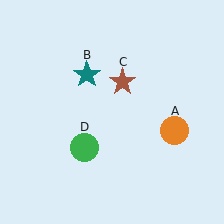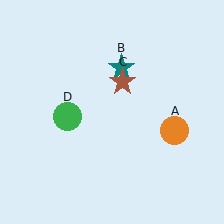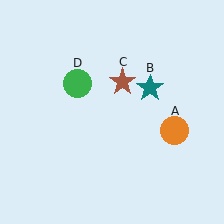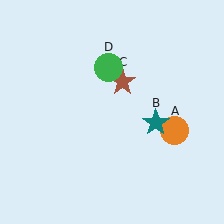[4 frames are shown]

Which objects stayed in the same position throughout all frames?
Orange circle (object A) and brown star (object C) remained stationary.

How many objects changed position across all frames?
2 objects changed position: teal star (object B), green circle (object D).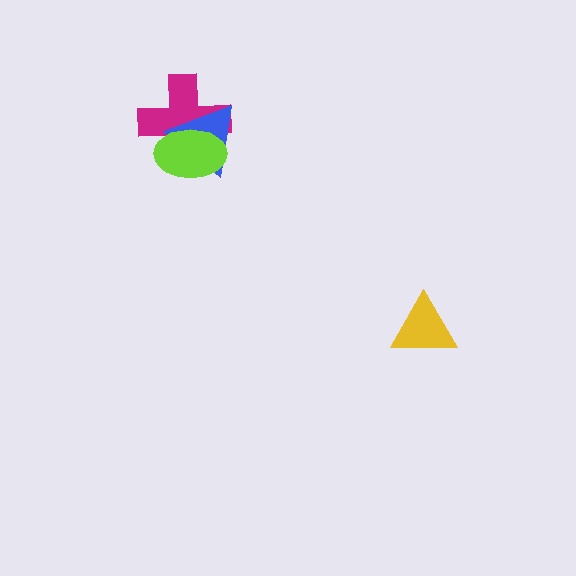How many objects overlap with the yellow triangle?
0 objects overlap with the yellow triangle.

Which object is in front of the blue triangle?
The lime ellipse is in front of the blue triangle.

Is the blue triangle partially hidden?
Yes, it is partially covered by another shape.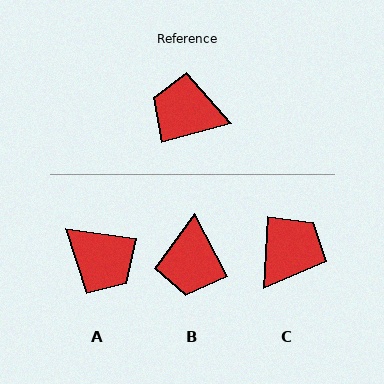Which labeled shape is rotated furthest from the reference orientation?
A, about 157 degrees away.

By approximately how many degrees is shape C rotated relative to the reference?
Approximately 108 degrees clockwise.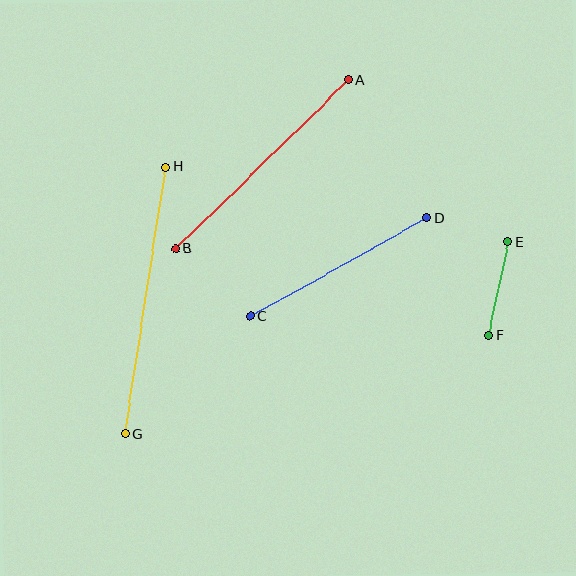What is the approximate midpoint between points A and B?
The midpoint is at approximately (262, 164) pixels.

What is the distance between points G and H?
The distance is approximately 270 pixels.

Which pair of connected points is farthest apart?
Points G and H are farthest apart.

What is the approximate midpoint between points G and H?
The midpoint is at approximately (146, 300) pixels.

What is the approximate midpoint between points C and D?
The midpoint is at approximately (339, 267) pixels.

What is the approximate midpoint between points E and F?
The midpoint is at approximately (498, 289) pixels.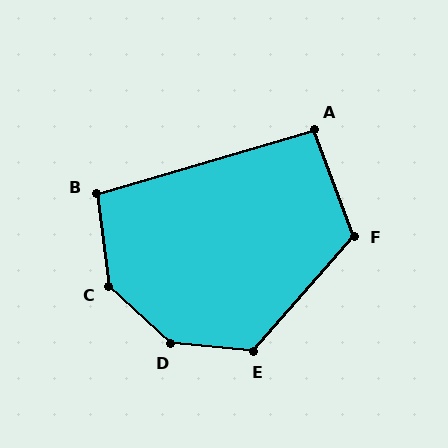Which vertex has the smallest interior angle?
A, at approximately 94 degrees.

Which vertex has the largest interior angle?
D, at approximately 143 degrees.